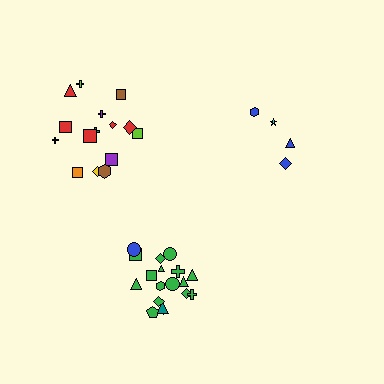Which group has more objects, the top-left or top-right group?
The top-left group.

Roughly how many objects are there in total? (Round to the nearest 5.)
Roughly 35 objects in total.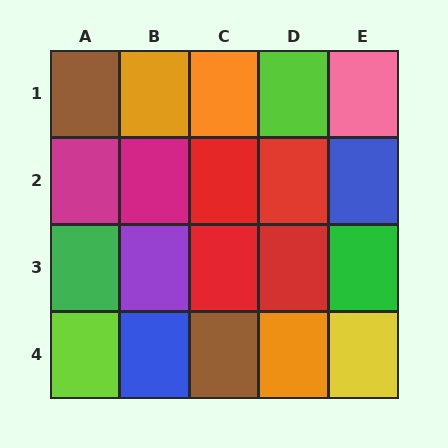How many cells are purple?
1 cell is purple.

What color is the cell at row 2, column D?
Red.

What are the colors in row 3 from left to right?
Green, purple, red, red, green.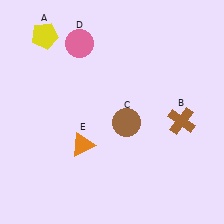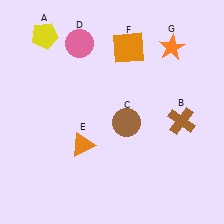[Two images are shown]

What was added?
An orange square (F), an orange star (G) were added in Image 2.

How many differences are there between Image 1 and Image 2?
There are 2 differences between the two images.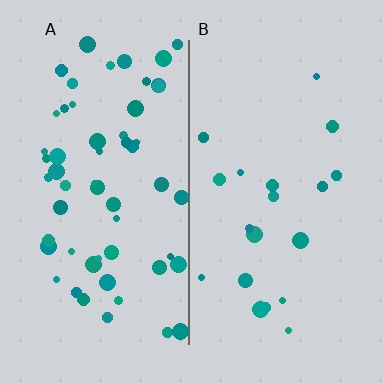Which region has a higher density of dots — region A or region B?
A (the left).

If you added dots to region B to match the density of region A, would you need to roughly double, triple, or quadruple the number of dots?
Approximately triple.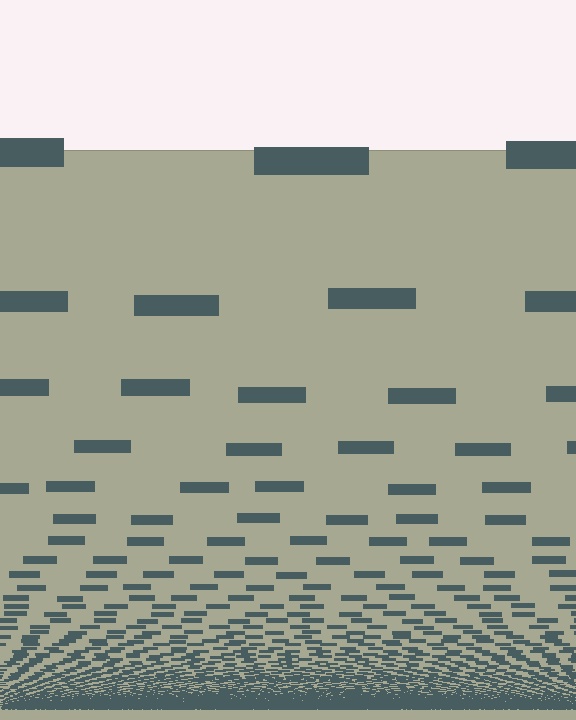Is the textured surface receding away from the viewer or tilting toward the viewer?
The surface appears to tilt toward the viewer. Texture elements get larger and sparser toward the top.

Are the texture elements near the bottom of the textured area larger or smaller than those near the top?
Smaller. The gradient is inverted — elements near the bottom are smaller and denser.